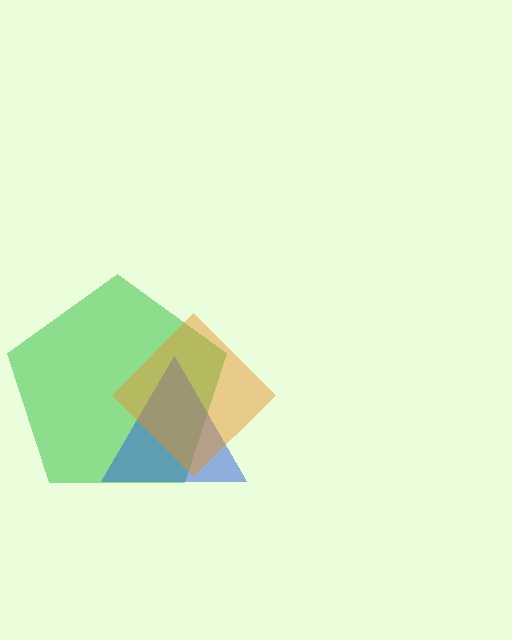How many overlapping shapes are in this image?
There are 3 overlapping shapes in the image.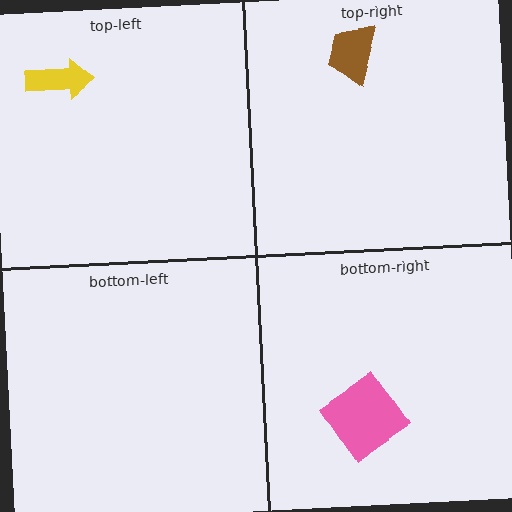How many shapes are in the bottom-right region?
1.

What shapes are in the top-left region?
The yellow arrow.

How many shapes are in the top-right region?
1.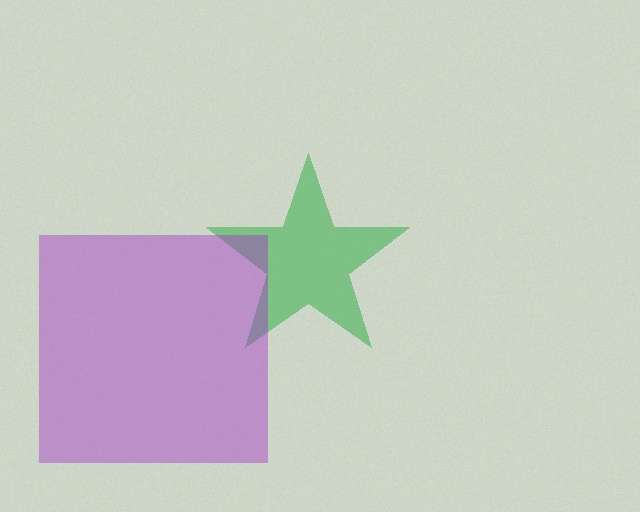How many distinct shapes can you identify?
There are 2 distinct shapes: a green star, a purple square.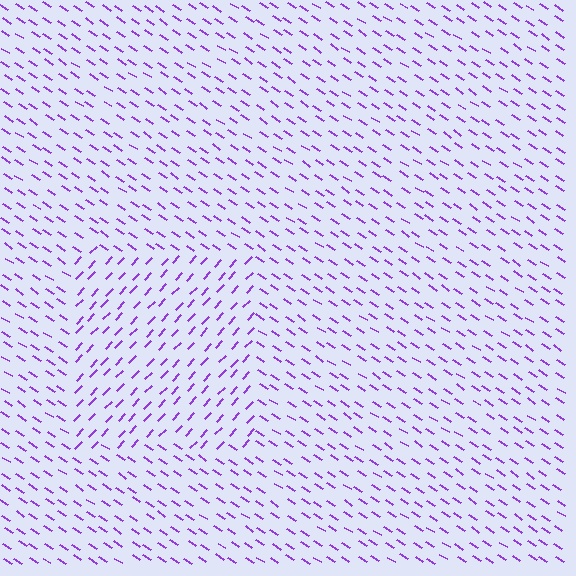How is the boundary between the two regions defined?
The boundary is defined purely by a change in line orientation (approximately 80 degrees difference). All lines are the same color and thickness.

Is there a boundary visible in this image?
Yes, there is a texture boundary formed by a change in line orientation.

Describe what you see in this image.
The image is filled with small purple line segments. A rectangle region in the image has lines oriented differently from the surrounding lines, creating a visible texture boundary.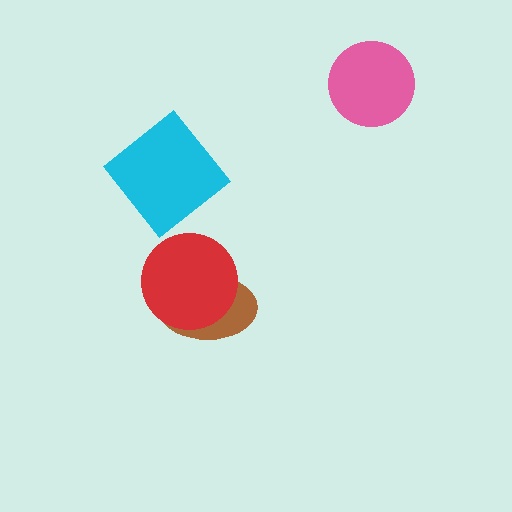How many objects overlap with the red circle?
1 object overlaps with the red circle.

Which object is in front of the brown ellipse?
The red circle is in front of the brown ellipse.